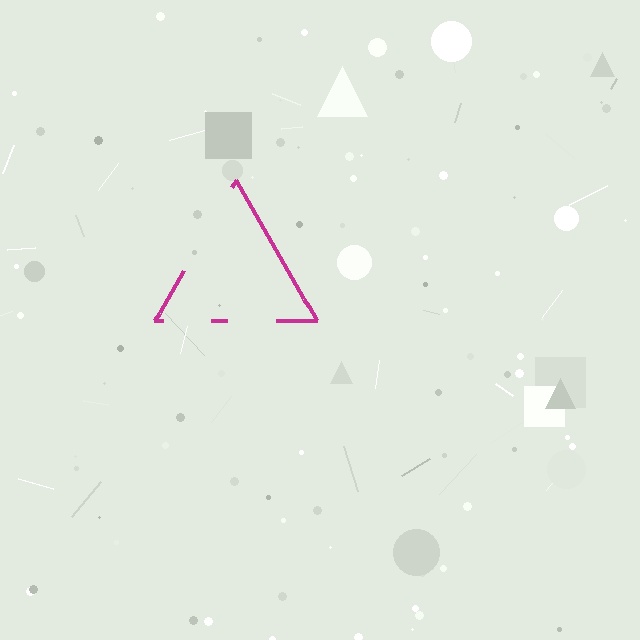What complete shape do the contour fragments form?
The contour fragments form a triangle.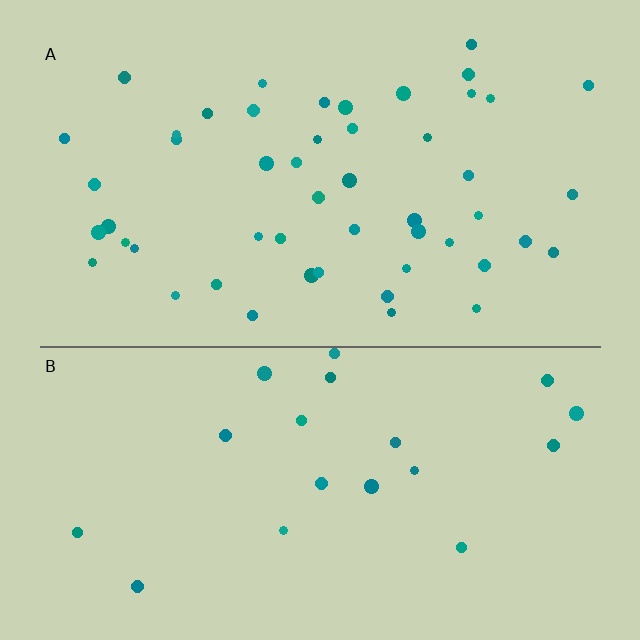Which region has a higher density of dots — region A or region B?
A (the top).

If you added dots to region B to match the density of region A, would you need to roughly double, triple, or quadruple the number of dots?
Approximately triple.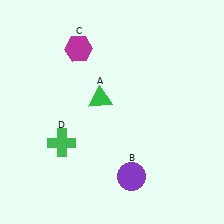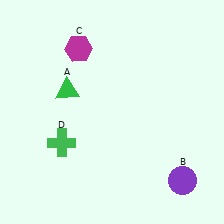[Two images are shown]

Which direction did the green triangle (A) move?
The green triangle (A) moved left.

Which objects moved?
The objects that moved are: the green triangle (A), the purple circle (B).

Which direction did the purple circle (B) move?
The purple circle (B) moved right.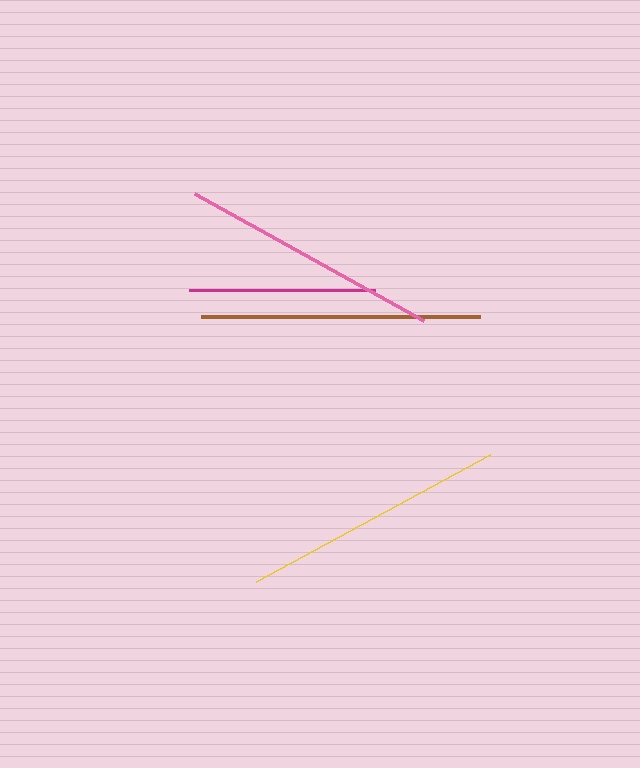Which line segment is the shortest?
The magenta line is the shortest at approximately 186 pixels.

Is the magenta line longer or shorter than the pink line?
The pink line is longer than the magenta line.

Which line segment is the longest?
The brown line is the longest at approximately 280 pixels.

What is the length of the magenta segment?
The magenta segment is approximately 186 pixels long.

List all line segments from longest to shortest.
From longest to shortest: brown, yellow, pink, magenta.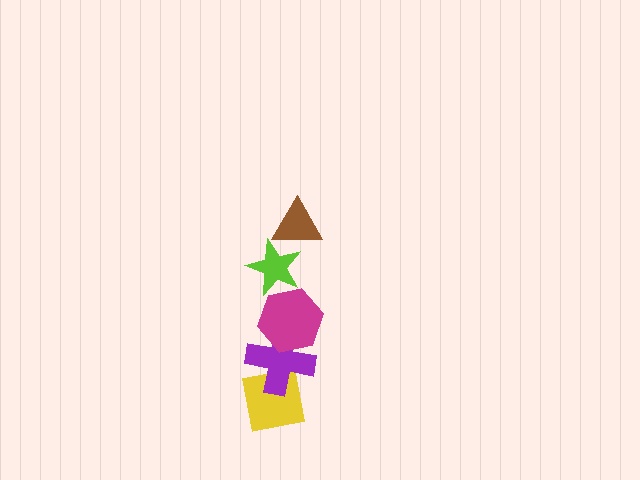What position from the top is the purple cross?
The purple cross is 4th from the top.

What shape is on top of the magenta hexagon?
The lime star is on top of the magenta hexagon.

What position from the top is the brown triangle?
The brown triangle is 1st from the top.